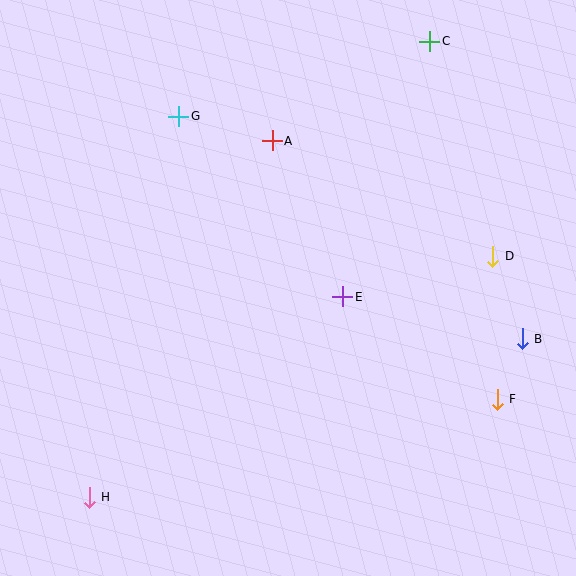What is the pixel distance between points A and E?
The distance between A and E is 171 pixels.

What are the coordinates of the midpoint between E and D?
The midpoint between E and D is at (418, 277).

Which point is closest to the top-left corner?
Point G is closest to the top-left corner.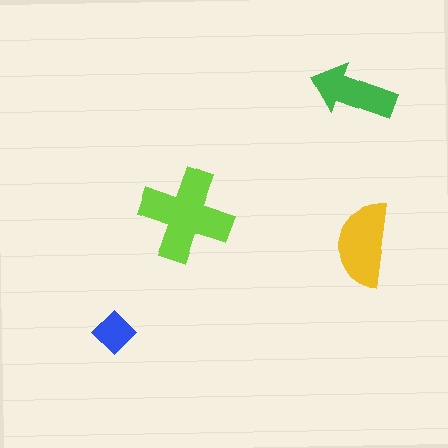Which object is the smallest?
The blue diamond.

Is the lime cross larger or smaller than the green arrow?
Larger.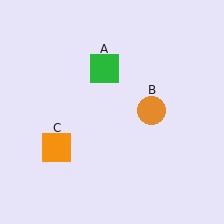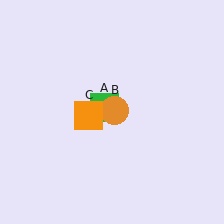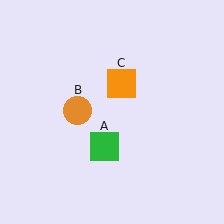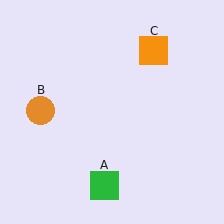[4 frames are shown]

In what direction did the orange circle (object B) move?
The orange circle (object B) moved left.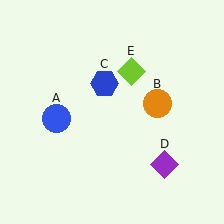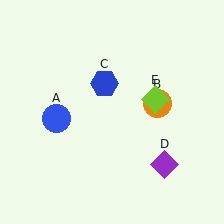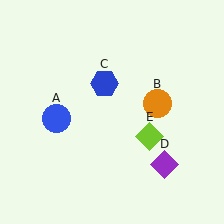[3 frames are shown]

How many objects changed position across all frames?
1 object changed position: lime diamond (object E).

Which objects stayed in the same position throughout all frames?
Blue circle (object A) and orange circle (object B) and blue hexagon (object C) and purple diamond (object D) remained stationary.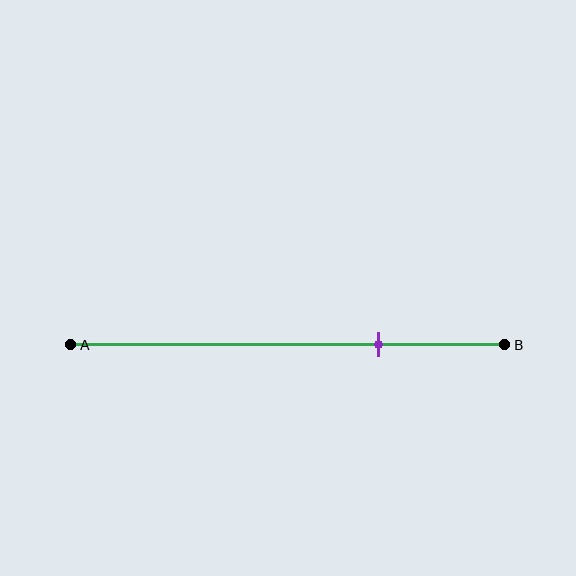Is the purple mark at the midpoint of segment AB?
No, the mark is at about 70% from A, not at the 50% midpoint.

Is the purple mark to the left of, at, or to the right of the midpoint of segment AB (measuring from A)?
The purple mark is to the right of the midpoint of segment AB.